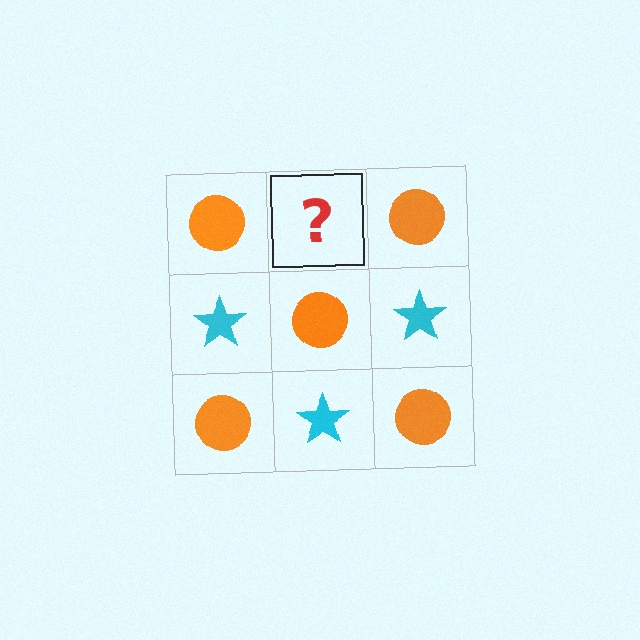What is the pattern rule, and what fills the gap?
The rule is that it alternates orange circle and cyan star in a checkerboard pattern. The gap should be filled with a cyan star.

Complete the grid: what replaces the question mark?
The question mark should be replaced with a cyan star.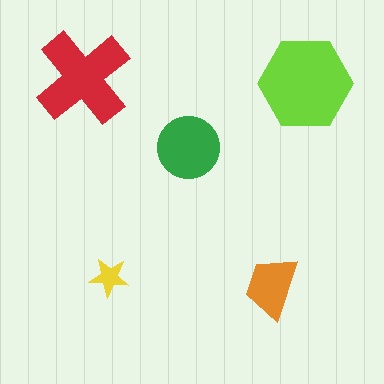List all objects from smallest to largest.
The yellow star, the orange trapezoid, the green circle, the red cross, the lime hexagon.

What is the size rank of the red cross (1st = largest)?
2nd.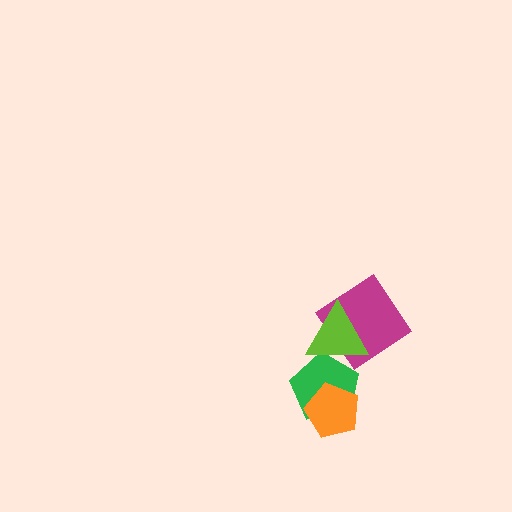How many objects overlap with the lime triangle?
2 objects overlap with the lime triangle.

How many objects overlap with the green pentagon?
2 objects overlap with the green pentagon.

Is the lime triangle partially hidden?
No, no other shape covers it.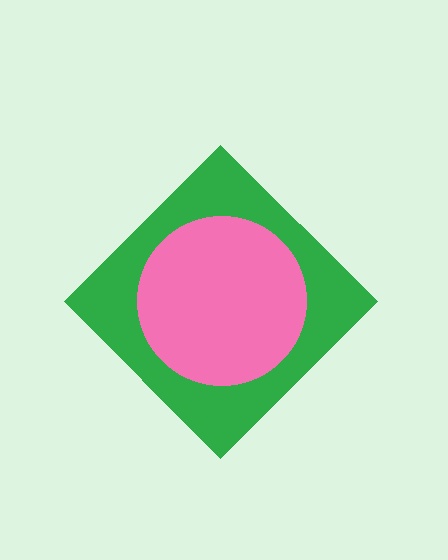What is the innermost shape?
The pink circle.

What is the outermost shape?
The green diamond.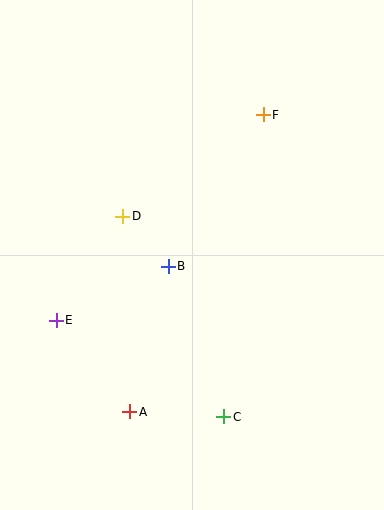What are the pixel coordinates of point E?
Point E is at (56, 320).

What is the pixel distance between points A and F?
The distance between A and F is 326 pixels.